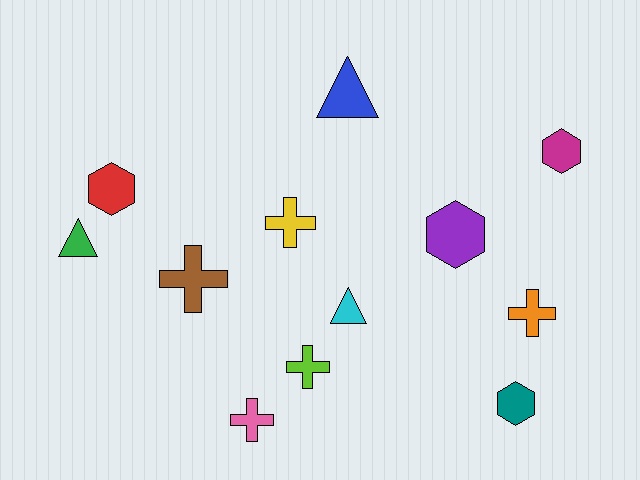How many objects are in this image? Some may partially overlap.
There are 12 objects.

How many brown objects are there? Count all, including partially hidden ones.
There is 1 brown object.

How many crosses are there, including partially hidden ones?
There are 5 crosses.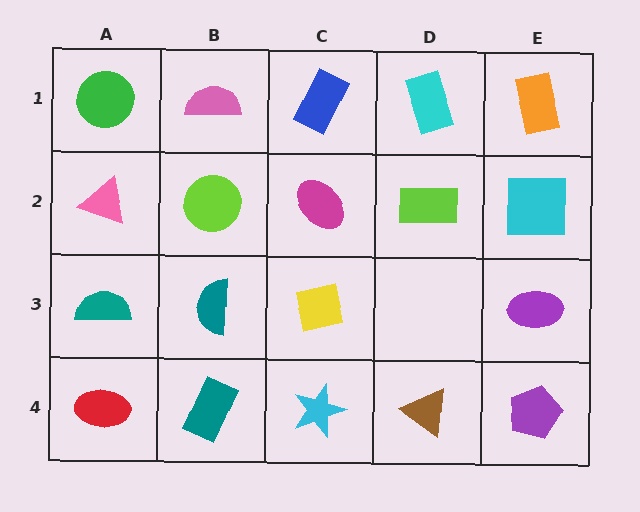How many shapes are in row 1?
5 shapes.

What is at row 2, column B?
A lime circle.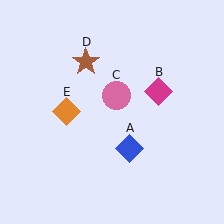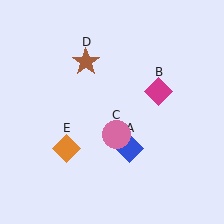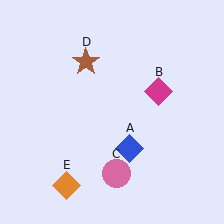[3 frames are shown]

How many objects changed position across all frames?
2 objects changed position: pink circle (object C), orange diamond (object E).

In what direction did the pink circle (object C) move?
The pink circle (object C) moved down.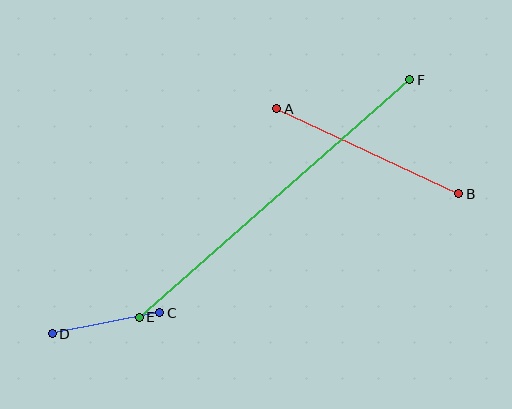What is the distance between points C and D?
The distance is approximately 109 pixels.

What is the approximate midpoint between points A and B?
The midpoint is at approximately (368, 151) pixels.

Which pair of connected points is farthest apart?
Points E and F are farthest apart.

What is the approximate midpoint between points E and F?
The midpoint is at approximately (275, 199) pixels.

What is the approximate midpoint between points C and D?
The midpoint is at approximately (106, 323) pixels.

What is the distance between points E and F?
The distance is approximately 360 pixels.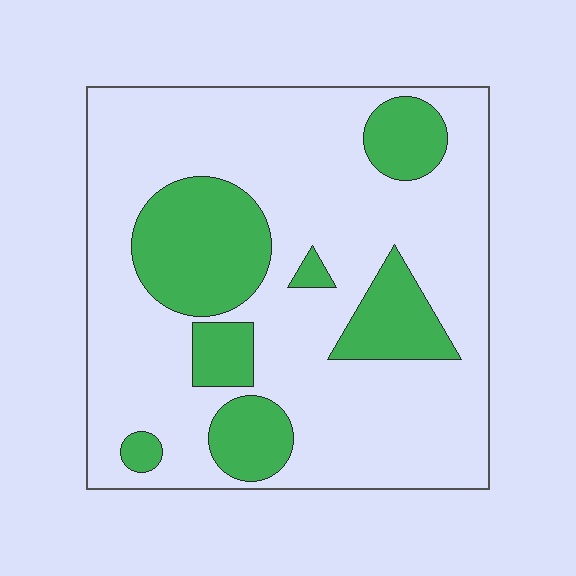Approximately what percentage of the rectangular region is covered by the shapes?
Approximately 25%.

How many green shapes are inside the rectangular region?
7.